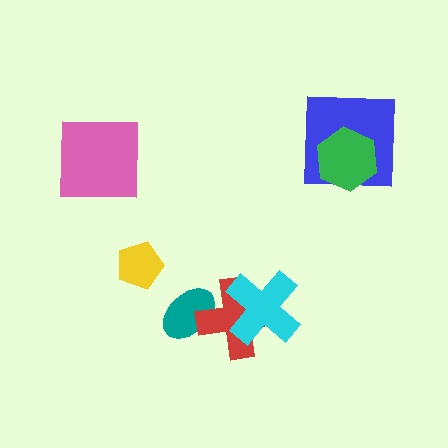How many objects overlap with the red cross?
2 objects overlap with the red cross.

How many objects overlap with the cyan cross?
1 object overlaps with the cyan cross.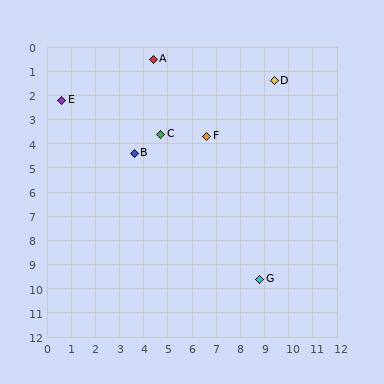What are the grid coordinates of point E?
Point E is at approximately (0.6, 2.2).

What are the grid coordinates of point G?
Point G is at approximately (8.8, 9.6).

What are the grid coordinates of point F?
Point F is at approximately (6.6, 3.7).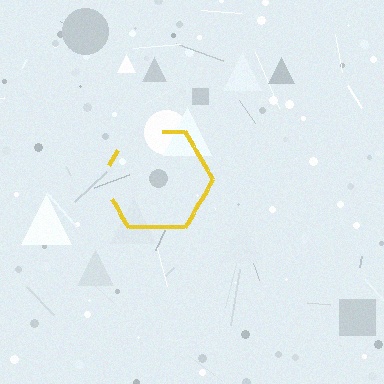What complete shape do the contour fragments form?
The contour fragments form a hexagon.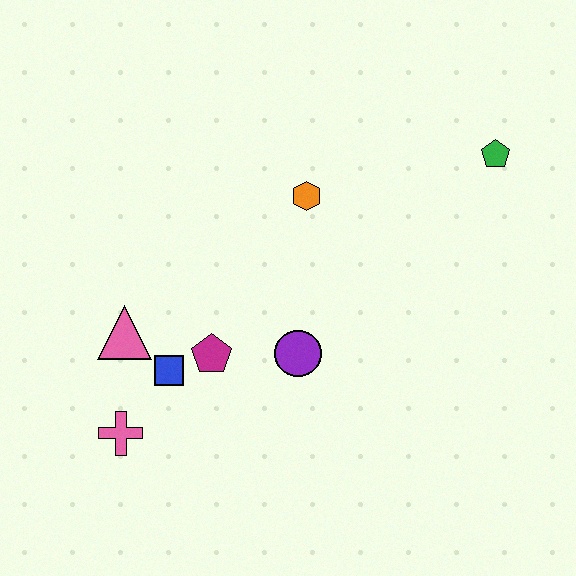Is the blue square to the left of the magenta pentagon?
Yes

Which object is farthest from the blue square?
The green pentagon is farthest from the blue square.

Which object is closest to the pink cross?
The blue square is closest to the pink cross.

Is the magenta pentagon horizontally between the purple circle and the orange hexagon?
No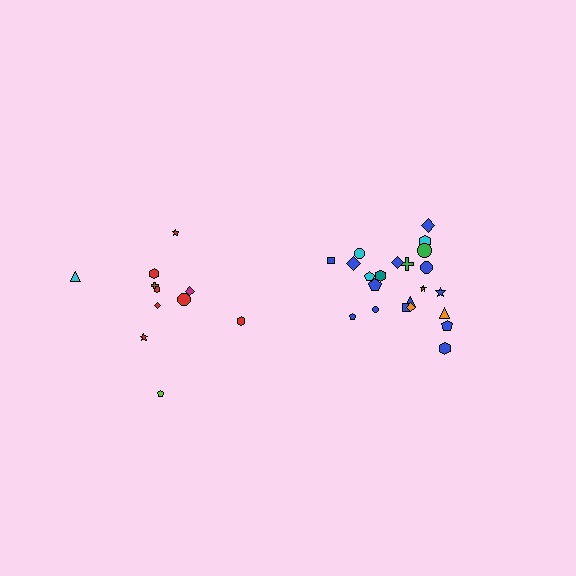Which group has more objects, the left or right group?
The right group.